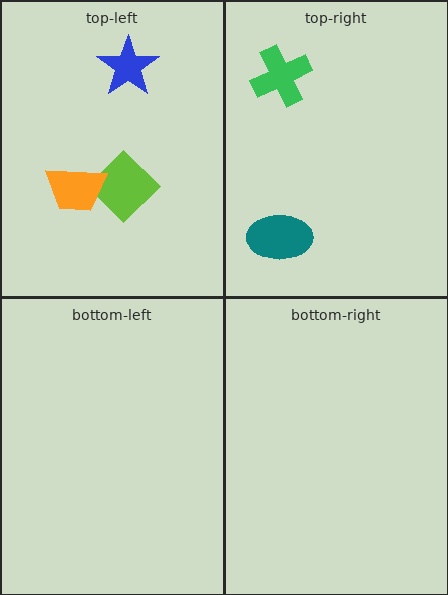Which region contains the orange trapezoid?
The top-left region.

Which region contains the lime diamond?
The top-left region.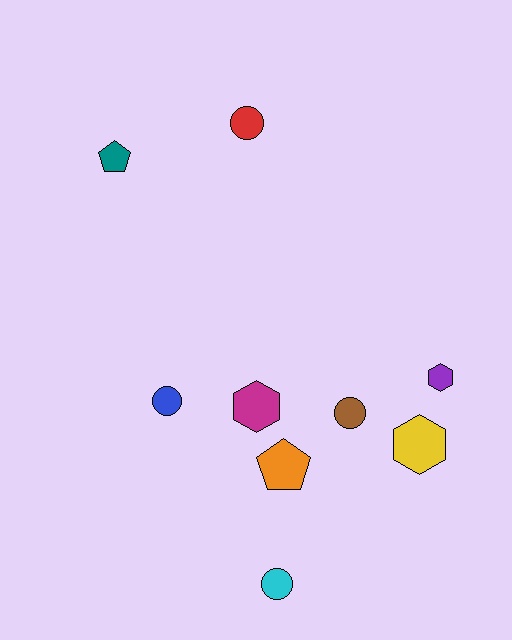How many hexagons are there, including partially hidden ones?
There are 3 hexagons.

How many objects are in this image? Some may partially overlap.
There are 9 objects.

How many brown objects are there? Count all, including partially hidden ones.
There is 1 brown object.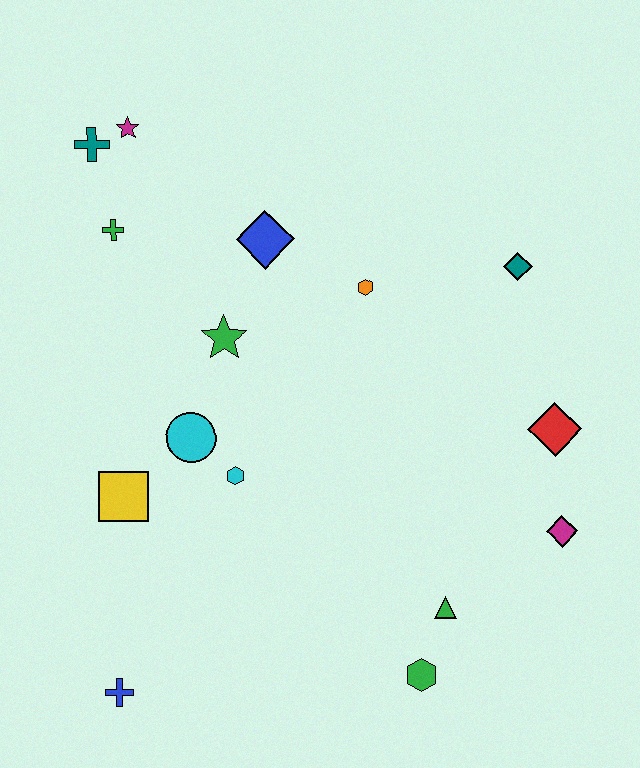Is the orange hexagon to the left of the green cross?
No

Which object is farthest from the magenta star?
The green hexagon is farthest from the magenta star.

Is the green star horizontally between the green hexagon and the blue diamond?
No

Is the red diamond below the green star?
Yes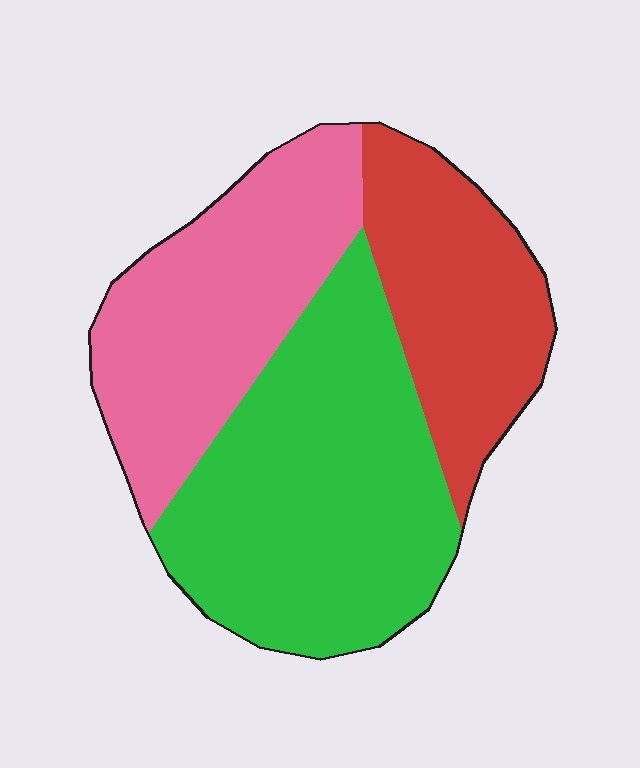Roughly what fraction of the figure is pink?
Pink takes up about one third (1/3) of the figure.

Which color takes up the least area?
Red, at roughly 25%.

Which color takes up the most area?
Green, at roughly 45%.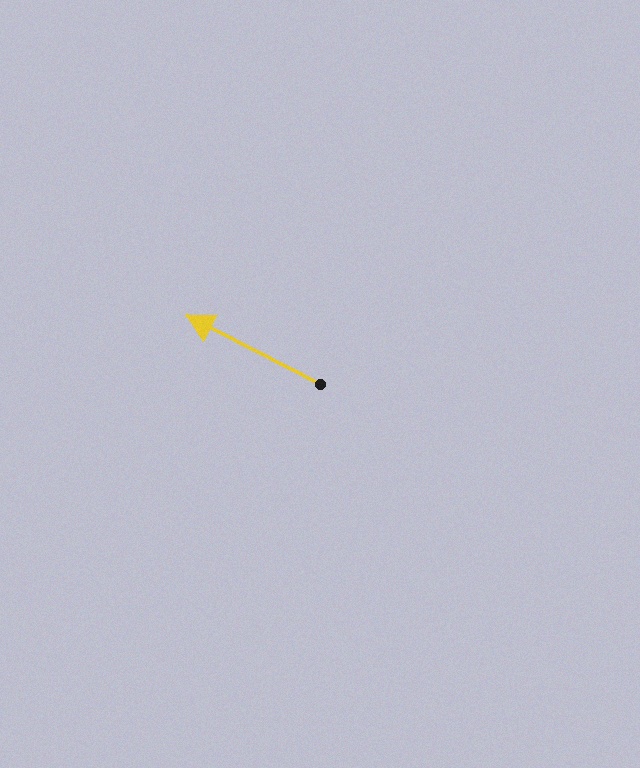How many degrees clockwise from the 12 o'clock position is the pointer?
Approximately 297 degrees.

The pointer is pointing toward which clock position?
Roughly 10 o'clock.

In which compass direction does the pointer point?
Northwest.